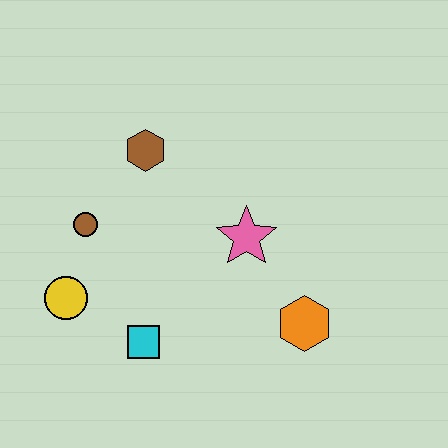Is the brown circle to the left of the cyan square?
Yes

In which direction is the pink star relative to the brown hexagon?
The pink star is to the right of the brown hexagon.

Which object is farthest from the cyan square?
The brown hexagon is farthest from the cyan square.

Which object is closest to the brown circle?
The yellow circle is closest to the brown circle.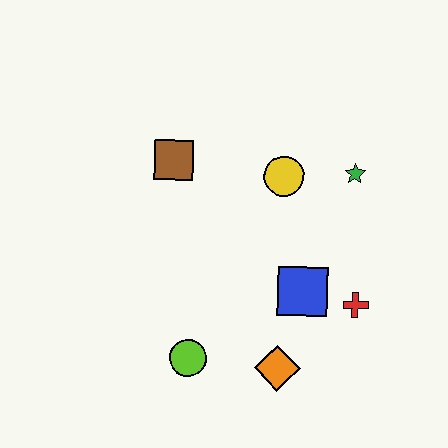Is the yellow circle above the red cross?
Yes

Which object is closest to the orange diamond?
The blue square is closest to the orange diamond.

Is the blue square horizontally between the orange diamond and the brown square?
No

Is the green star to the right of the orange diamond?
Yes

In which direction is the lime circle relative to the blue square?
The lime circle is to the left of the blue square.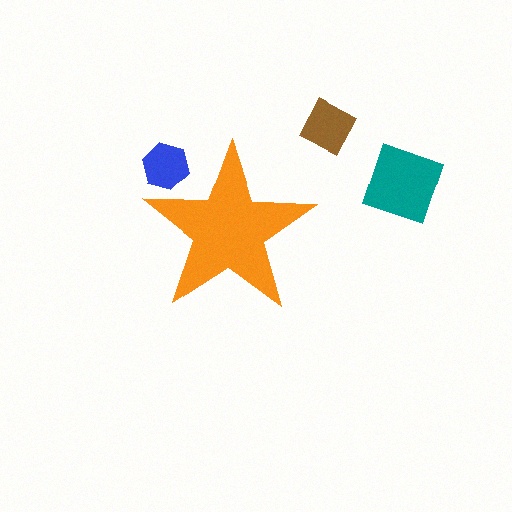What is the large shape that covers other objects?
An orange star.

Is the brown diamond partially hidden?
No, the brown diamond is fully visible.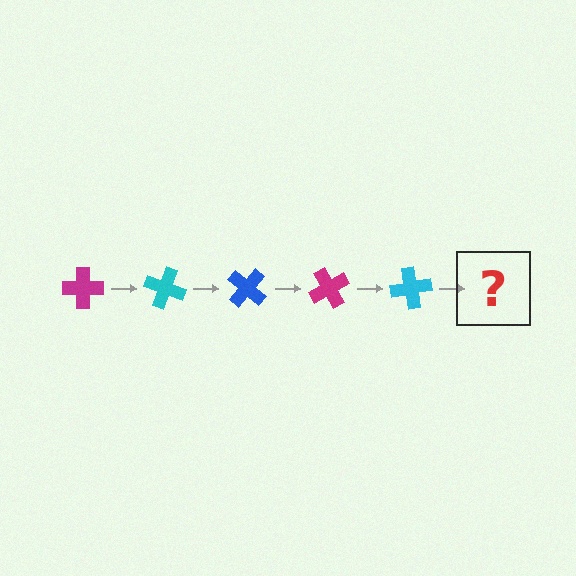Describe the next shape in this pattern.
It should be a blue cross, rotated 100 degrees from the start.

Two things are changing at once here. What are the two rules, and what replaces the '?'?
The two rules are that it rotates 20 degrees each step and the color cycles through magenta, cyan, and blue. The '?' should be a blue cross, rotated 100 degrees from the start.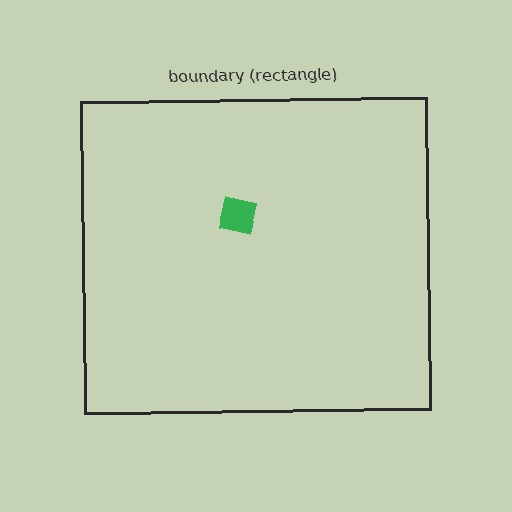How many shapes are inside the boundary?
1 inside, 0 outside.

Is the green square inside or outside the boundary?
Inside.